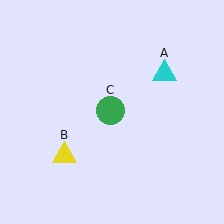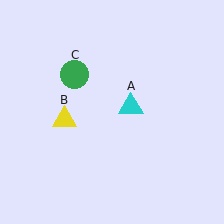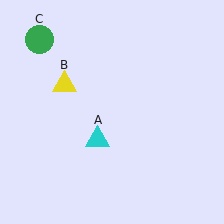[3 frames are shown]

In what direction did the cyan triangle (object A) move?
The cyan triangle (object A) moved down and to the left.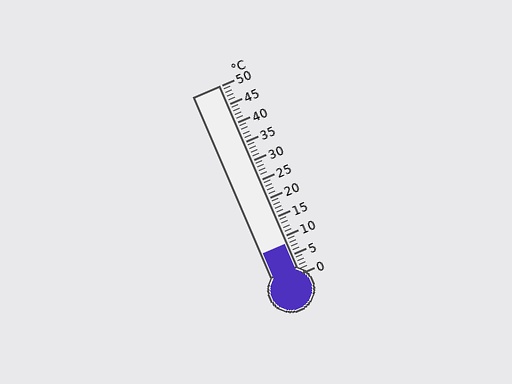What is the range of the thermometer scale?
The thermometer scale ranges from 0°C to 50°C.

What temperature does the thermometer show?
The thermometer shows approximately 8°C.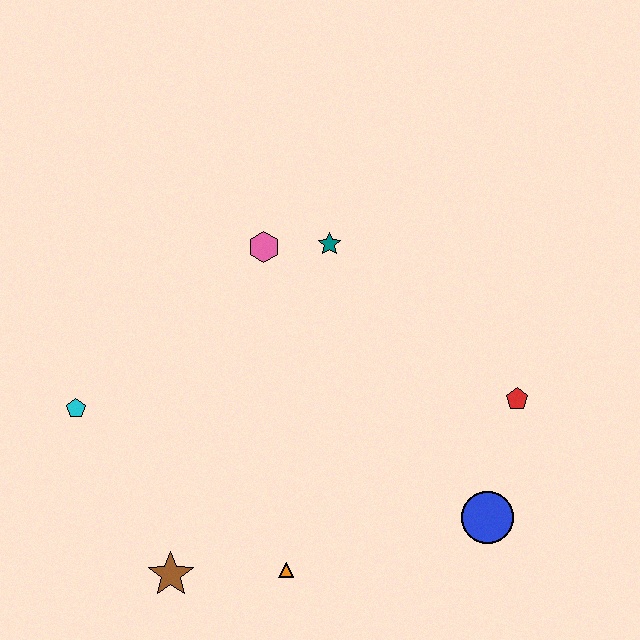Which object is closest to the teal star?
The pink hexagon is closest to the teal star.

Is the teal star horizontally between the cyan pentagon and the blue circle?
Yes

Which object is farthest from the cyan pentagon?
The red pentagon is farthest from the cyan pentagon.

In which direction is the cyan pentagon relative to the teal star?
The cyan pentagon is to the left of the teal star.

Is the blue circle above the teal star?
No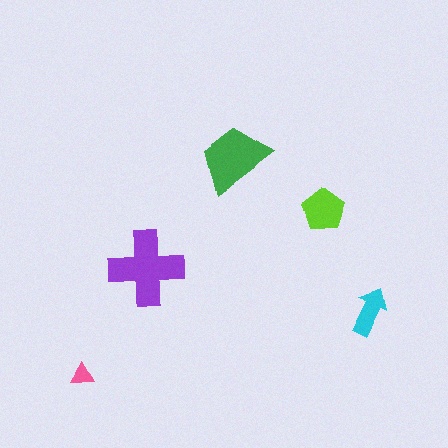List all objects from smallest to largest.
The pink triangle, the cyan arrow, the lime pentagon, the green trapezoid, the purple cross.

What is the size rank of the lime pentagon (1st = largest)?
3rd.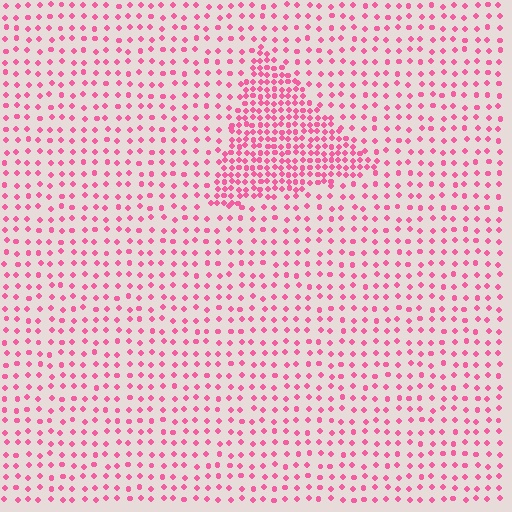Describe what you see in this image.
The image contains small pink elements arranged at two different densities. A triangle-shaped region is visible where the elements are more densely packed than the surrounding area.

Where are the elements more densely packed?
The elements are more densely packed inside the triangle boundary.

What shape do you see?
I see a triangle.